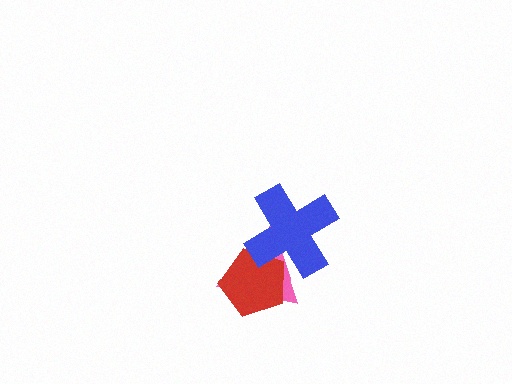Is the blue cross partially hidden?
No, no other shape covers it.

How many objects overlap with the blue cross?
2 objects overlap with the blue cross.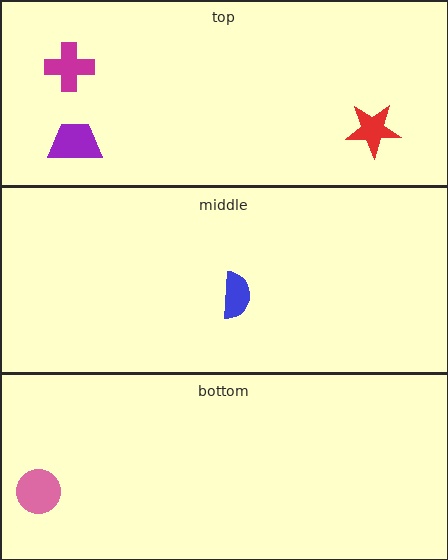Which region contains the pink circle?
The bottom region.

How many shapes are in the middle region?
1.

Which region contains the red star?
The top region.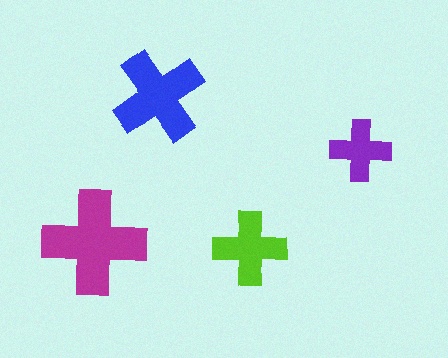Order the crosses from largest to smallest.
the magenta one, the blue one, the lime one, the purple one.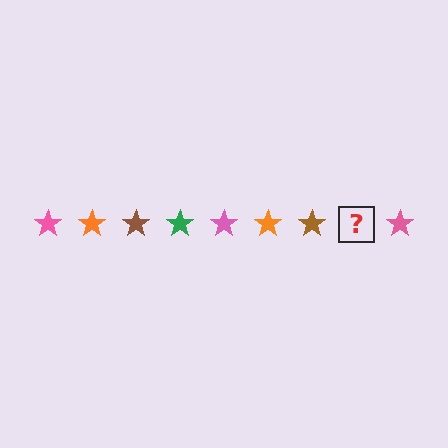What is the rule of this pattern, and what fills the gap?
The rule is that the pattern cycles through pink, orange, brown, green stars. The gap should be filled with a green star.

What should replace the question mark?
The question mark should be replaced with a green star.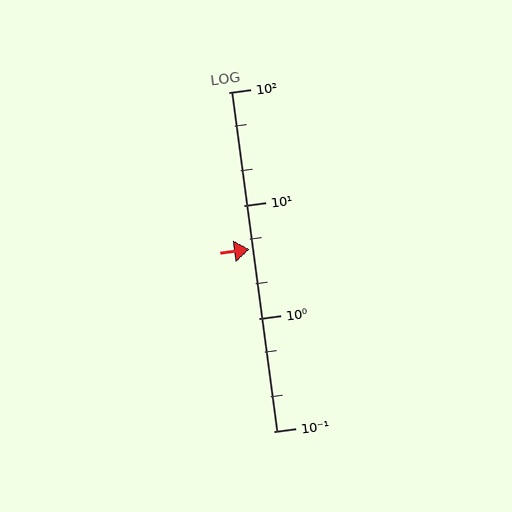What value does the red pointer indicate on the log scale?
The pointer indicates approximately 4.1.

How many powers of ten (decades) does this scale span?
The scale spans 3 decades, from 0.1 to 100.